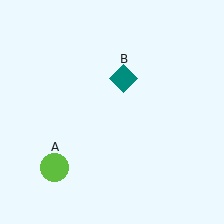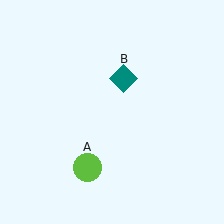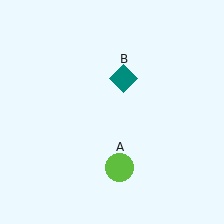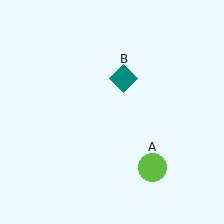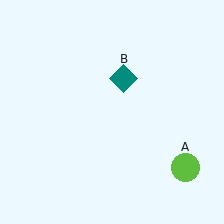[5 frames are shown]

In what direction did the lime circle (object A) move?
The lime circle (object A) moved right.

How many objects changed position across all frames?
1 object changed position: lime circle (object A).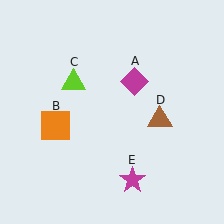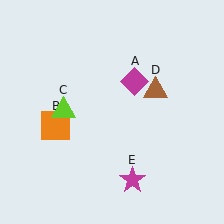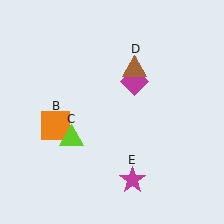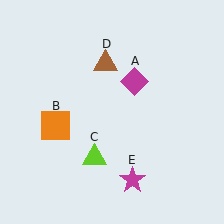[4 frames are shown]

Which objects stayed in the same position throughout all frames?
Magenta diamond (object A) and orange square (object B) and magenta star (object E) remained stationary.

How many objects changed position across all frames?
2 objects changed position: lime triangle (object C), brown triangle (object D).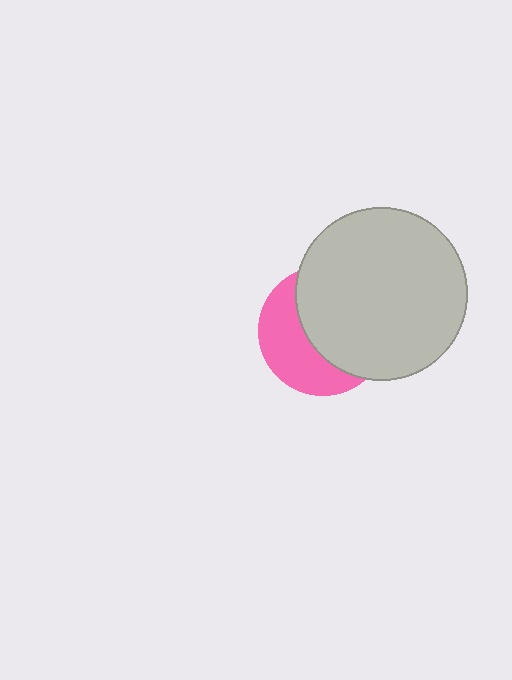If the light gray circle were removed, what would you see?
You would see the complete pink circle.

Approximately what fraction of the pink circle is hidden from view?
Roughly 58% of the pink circle is hidden behind the light gray circle.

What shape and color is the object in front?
The object in front is a light gray circle.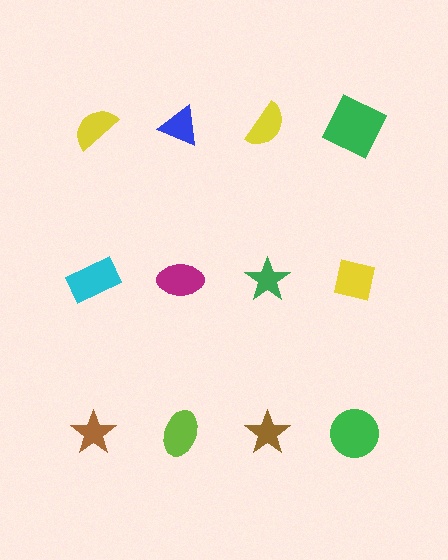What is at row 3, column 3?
A brown star.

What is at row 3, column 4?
A green circle.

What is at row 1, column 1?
A yellow semicircle.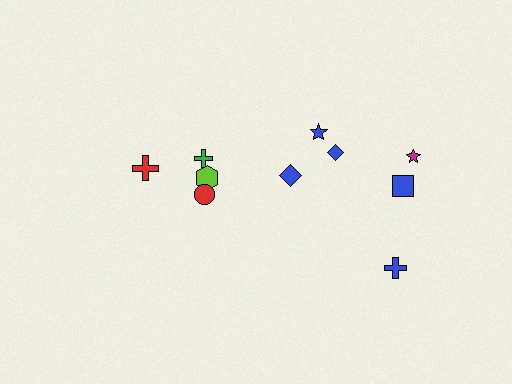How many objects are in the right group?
There are 6 objects.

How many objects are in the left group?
There are 4 objects.